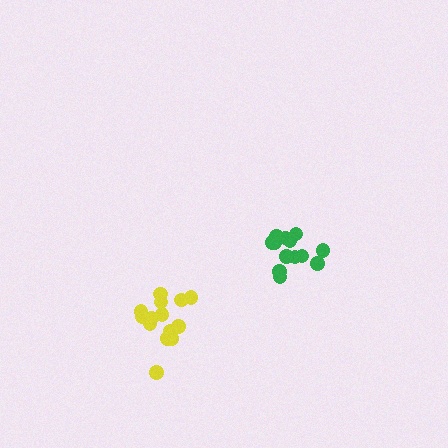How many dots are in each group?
Group 1: 14 dots, Group 2: 13 dots (27 total).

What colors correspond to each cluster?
The clusters are colored: yellow, green.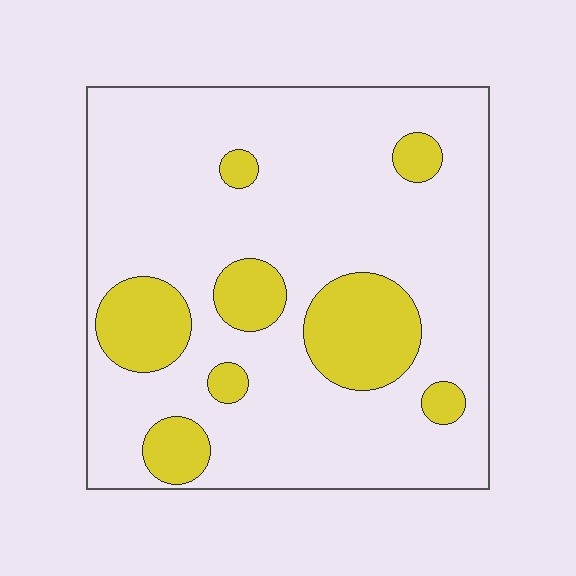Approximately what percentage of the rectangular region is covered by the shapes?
Approximately 20%.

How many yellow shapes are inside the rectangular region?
8.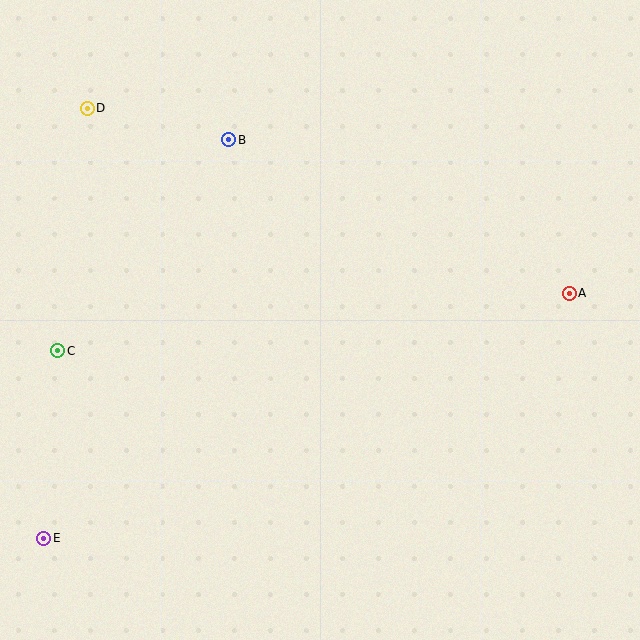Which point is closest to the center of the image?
Point B at (229, 140) is closest to the center.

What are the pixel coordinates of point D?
Point D is at (87, 108).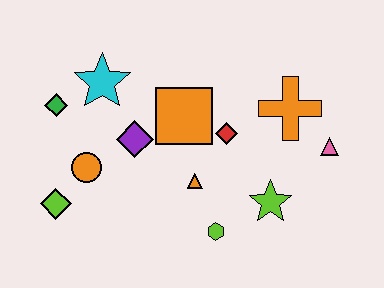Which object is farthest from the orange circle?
The pink triangle is farthest from the orange circle.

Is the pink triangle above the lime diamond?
Yes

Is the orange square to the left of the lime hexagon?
Yes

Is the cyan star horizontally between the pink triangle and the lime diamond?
Yes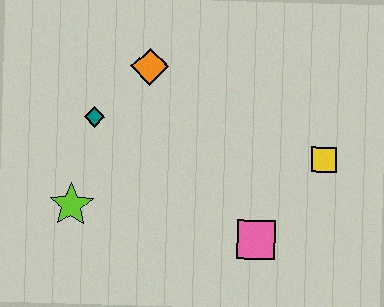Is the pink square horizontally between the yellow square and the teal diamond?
Yes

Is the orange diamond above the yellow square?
Yes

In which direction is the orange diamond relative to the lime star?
The orange diamond is above the lime star.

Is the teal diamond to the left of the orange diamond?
Yes